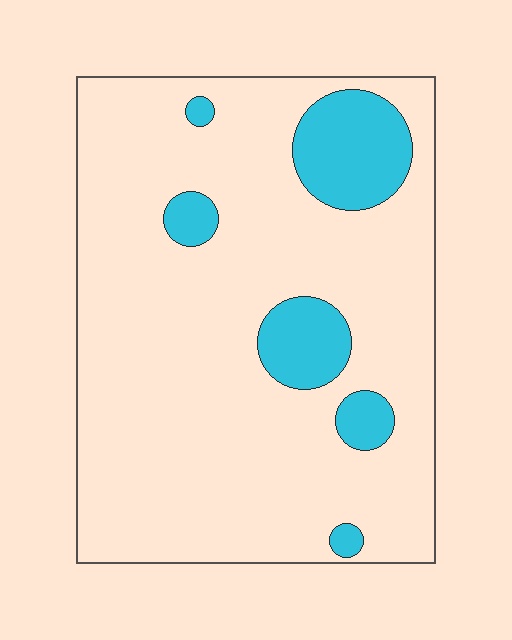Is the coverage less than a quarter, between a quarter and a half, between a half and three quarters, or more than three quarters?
Less than a quarter.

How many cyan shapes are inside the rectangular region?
6.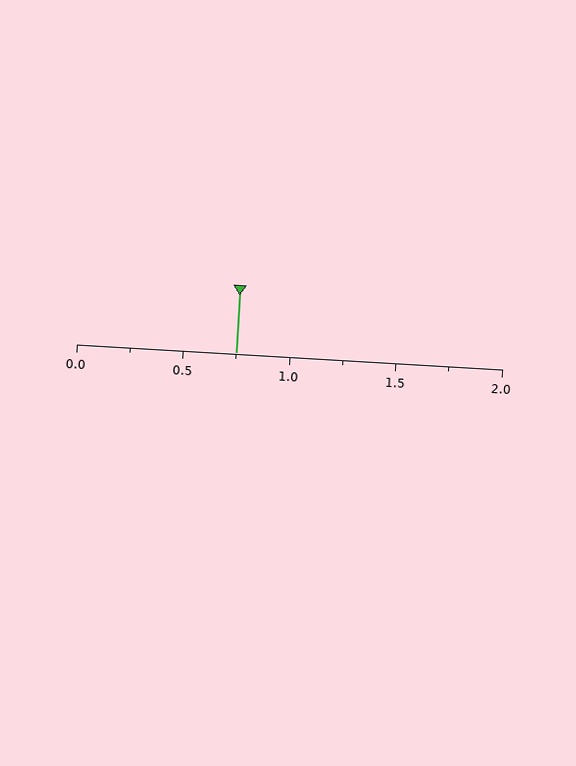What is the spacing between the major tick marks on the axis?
The major ticks are spaced 0.5 apart.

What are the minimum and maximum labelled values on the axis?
The axis runs from 0.0 to 2.0.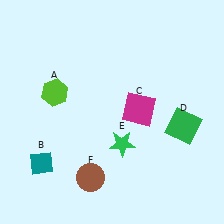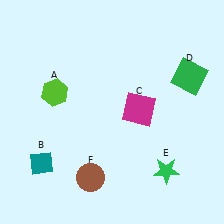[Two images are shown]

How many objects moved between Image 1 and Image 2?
2 objects moved between the two images.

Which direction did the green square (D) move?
The green square (D) moved up.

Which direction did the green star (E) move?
The green star (E) moved right.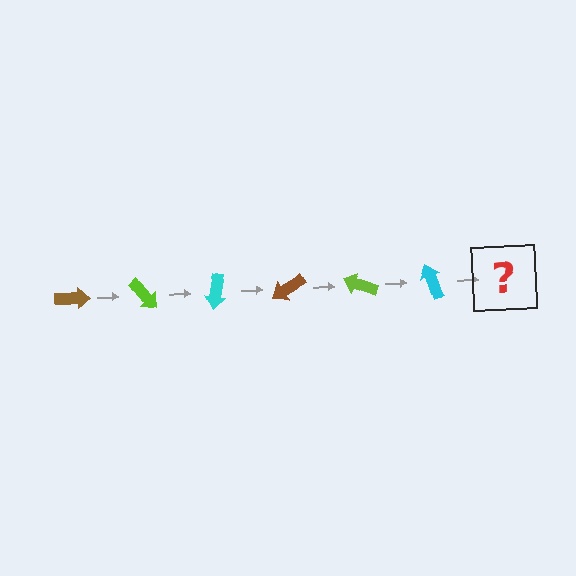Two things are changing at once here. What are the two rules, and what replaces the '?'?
The two rules are that it rotates 50 degrees each step and the color cycles through brown, lime, and cyan. The '?' should be a brown arrow, rotated 300 degrees from the start.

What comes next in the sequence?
The next element should be a brown arrow, rotated 300 degrees from the start.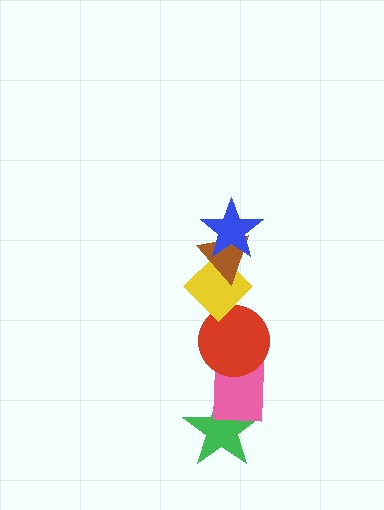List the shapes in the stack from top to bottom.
From top to bottom: the blue star, the brown triangle, the yellow diamond, the red circle, the pink rectangle, the green star.